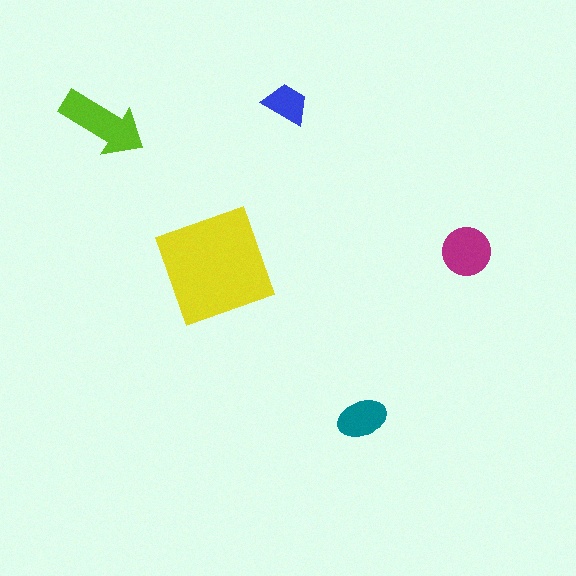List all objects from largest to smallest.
The yellow square, the lime arrow, the magenta circle, the teal ellipse, the blue trapezoid.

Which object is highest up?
The blue trapezoid is topmost.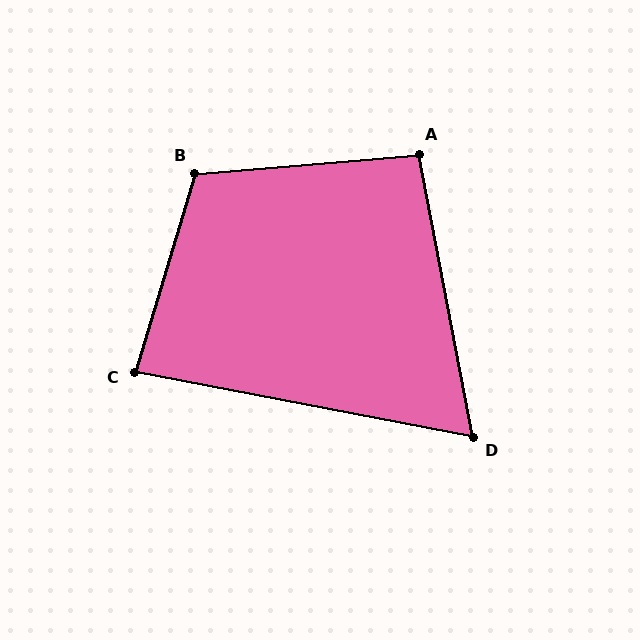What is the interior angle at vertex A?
Approximately 96 degrees (obtuse).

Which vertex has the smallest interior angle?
D, at approximately 68 degrees.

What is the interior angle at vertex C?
Approximately 84 degrees (acute).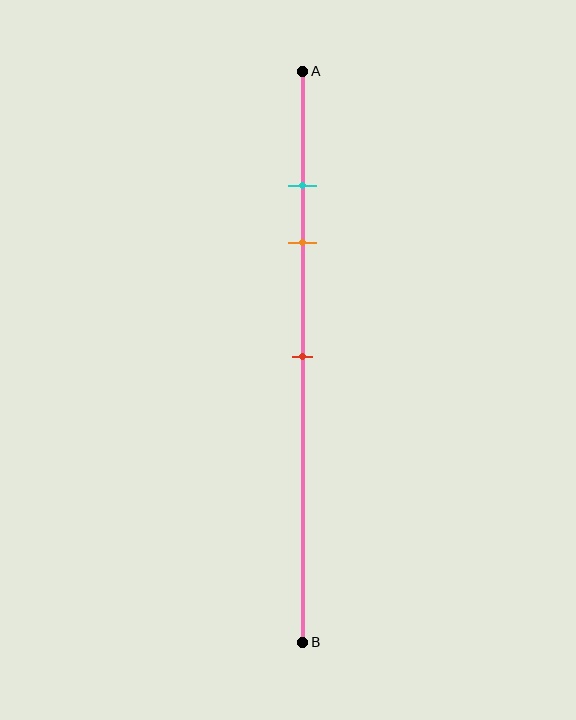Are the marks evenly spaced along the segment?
No, the marks are not evenly spaced.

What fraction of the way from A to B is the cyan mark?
The cyan mark is approximately 20% (0.2) of the way from A to B.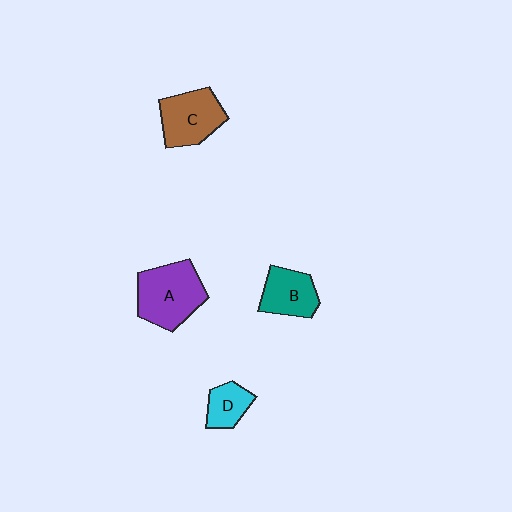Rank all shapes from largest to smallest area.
From largest to smallest: A (purple), C (brown), B (teal), D (cyan).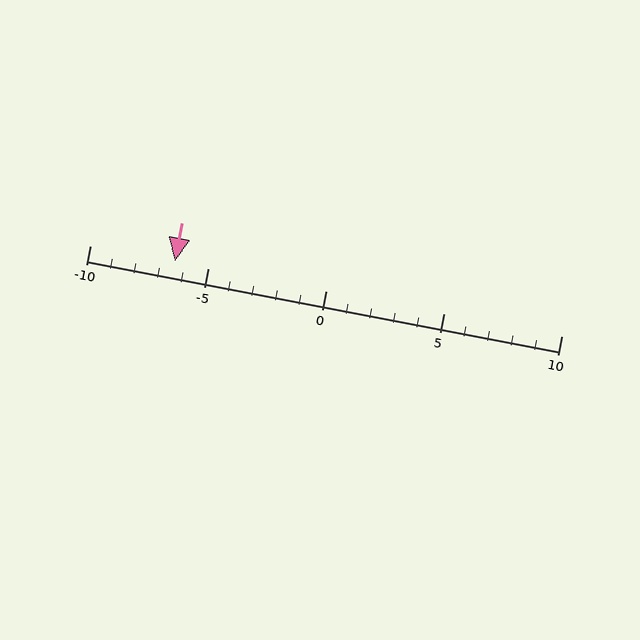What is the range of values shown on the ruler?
The ruler shows values from -10 to 10.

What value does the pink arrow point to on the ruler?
The pink arrow points to approximately -6.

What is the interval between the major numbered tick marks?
The major tick marks are spaced 5 units apart.